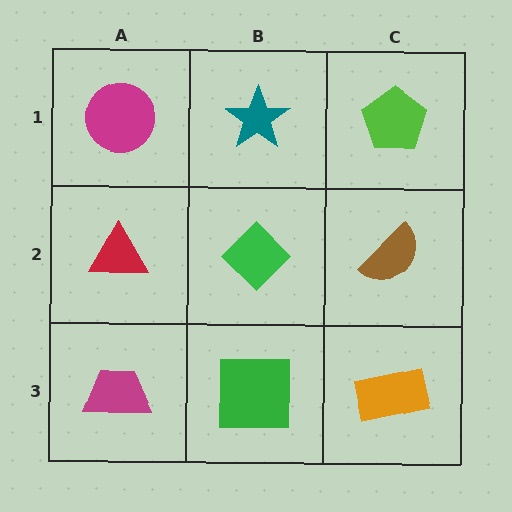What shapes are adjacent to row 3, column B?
A green diamond (row 2, column B), a magenta trapezoid (row 3, column A), an orange rectangle (row 3, column C).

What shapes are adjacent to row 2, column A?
A magenta circle (row 1, column A), a magenta trapezoid (row 3, column A), a green diamond (row 2, column B).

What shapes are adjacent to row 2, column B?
A teal star (row 1, column B), a green square (row 3, column B), a red triangle (row 2, column A), a brown semicircle (row 2, column C).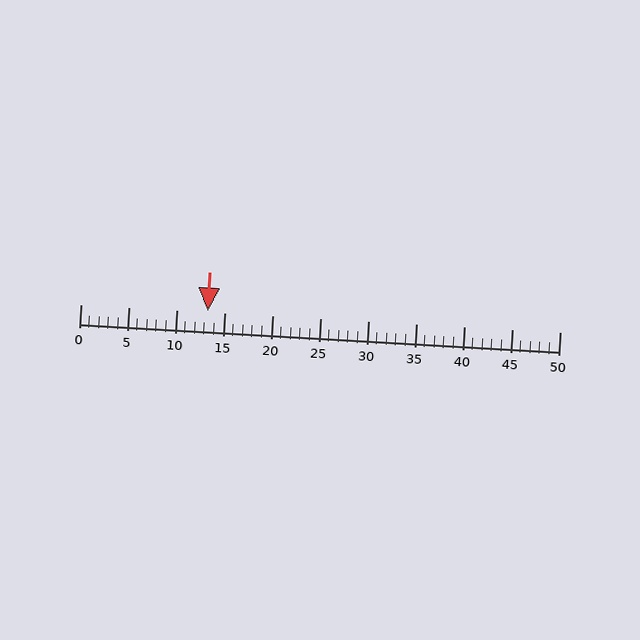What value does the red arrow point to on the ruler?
The red arrow points to approximately 13.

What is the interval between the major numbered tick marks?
The major tick marks are spaced 5 units apart.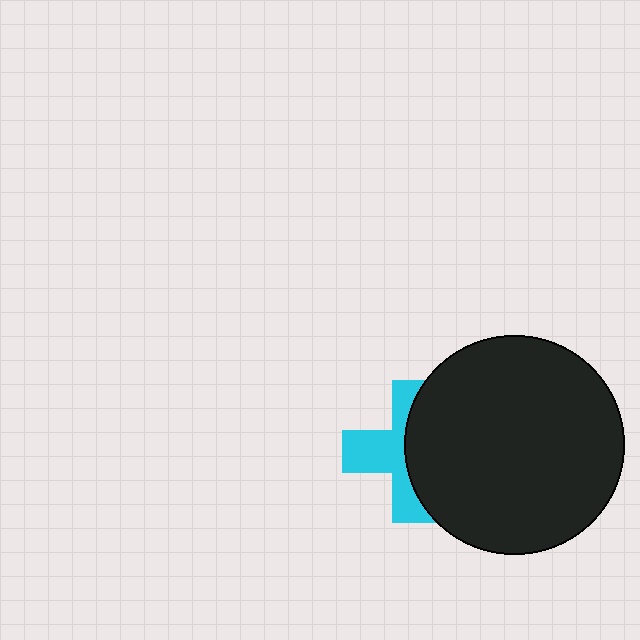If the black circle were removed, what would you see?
You would see the complete cyan cross.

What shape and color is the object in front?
The object in front is a black circle.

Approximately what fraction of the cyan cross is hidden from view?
Roughly 51% of the cyan cross is hidden behind the black circle.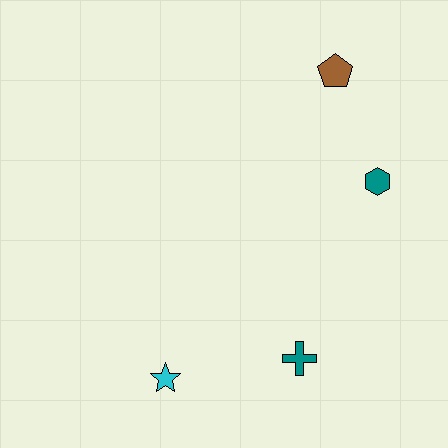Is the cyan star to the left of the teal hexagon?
Yes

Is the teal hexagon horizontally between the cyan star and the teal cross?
No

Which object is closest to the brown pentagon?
The teal hexagon is closest to the brown pentagon.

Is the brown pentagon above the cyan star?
Yes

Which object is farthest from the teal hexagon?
The cyan star is farthest from the teal hexagon.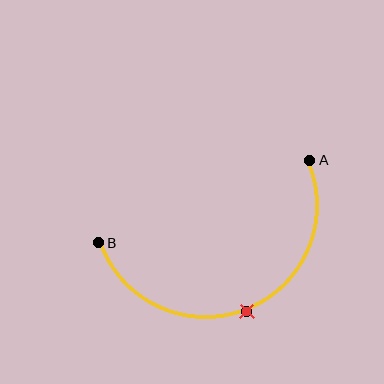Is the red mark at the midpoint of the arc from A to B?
Yes. The red mark lies on the arc at equal arc-length from both A and B — it is the arc midpoint.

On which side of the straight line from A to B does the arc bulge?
The arc bulges below the straight line connecting A and B.